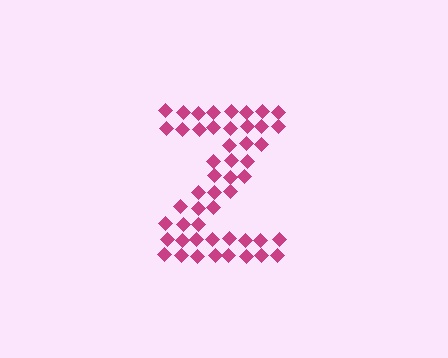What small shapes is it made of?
It is made of small diamonds.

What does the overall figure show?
The overall figure shows the letter Z.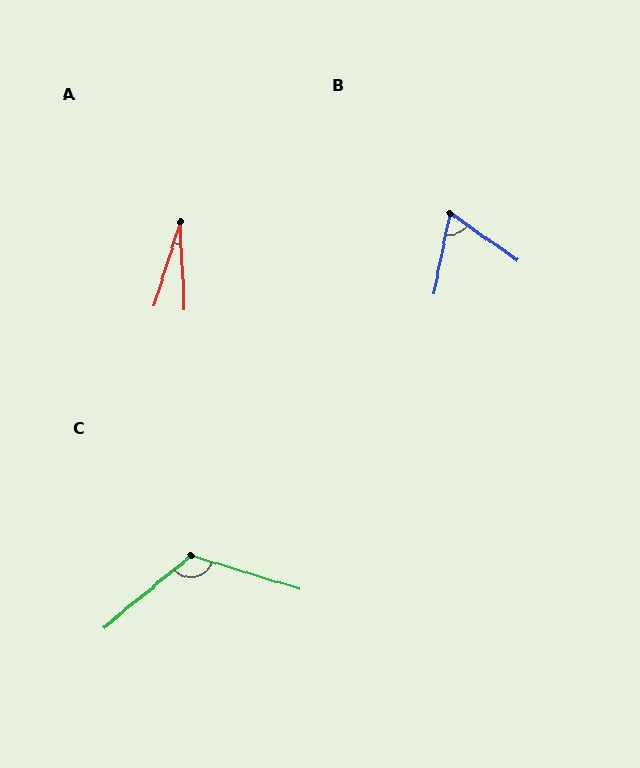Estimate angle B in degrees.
Approximately 66 degrees.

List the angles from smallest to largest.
A (20°), B (66°), C (123°).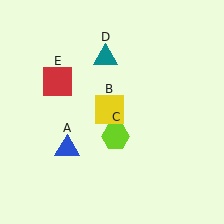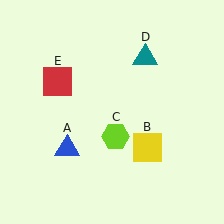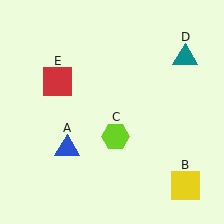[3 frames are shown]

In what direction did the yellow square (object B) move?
The yellow square (object B) moved down and to the right.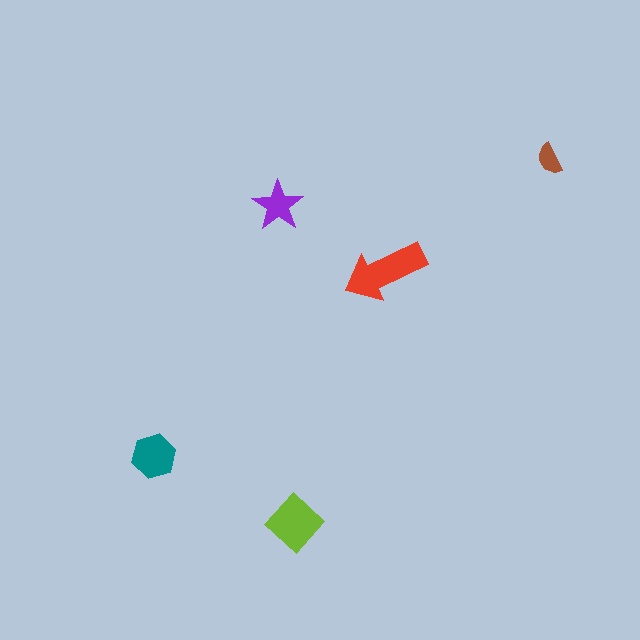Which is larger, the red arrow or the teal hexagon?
The red arrow.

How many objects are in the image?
There are 5 objects in the image.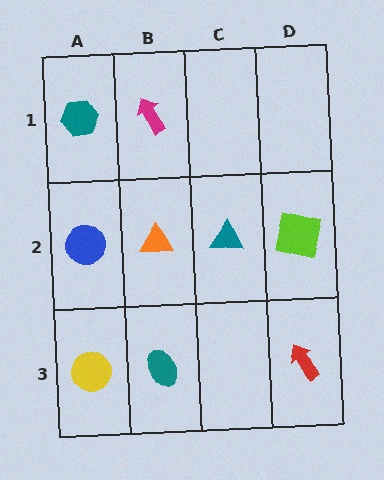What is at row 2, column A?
A blue circle.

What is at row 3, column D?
A red arrow.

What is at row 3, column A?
A yellow circle.